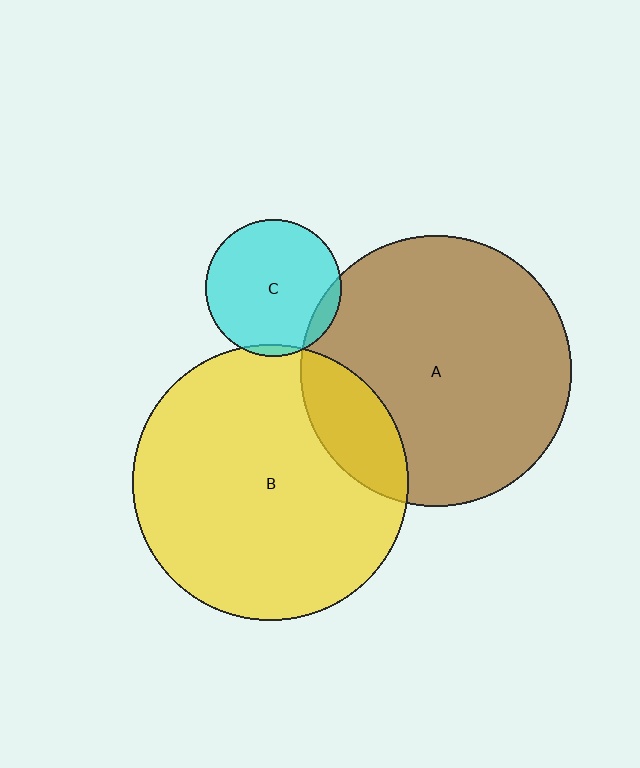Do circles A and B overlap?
Yes.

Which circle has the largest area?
Circle B (yellow).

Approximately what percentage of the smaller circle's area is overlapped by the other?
Approximately 15%.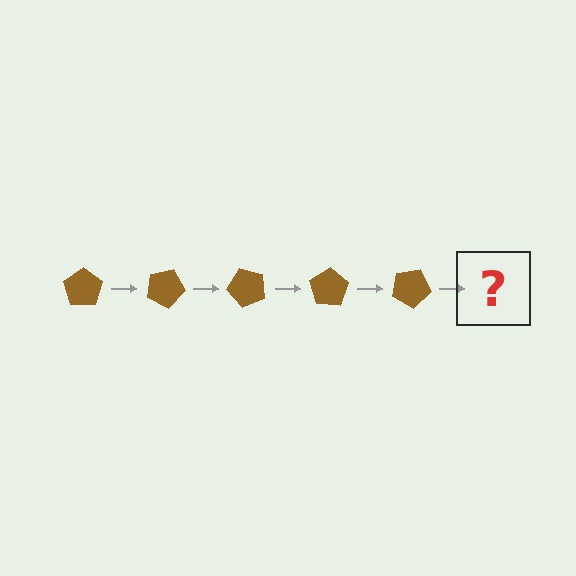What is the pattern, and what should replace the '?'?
The pattern is that the pentagon rotates 25 degrees each step. The '?' should be a brown pentagon rotated 125 degrees.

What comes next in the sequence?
The next element should be a brown pentagon rotated 125 degrees.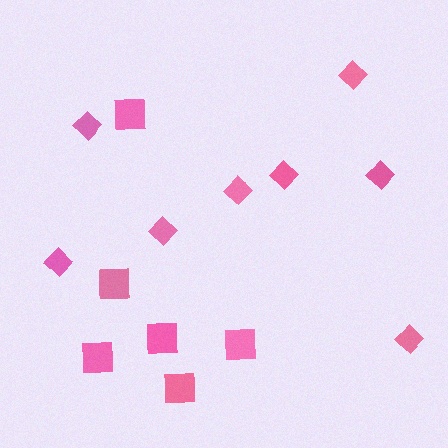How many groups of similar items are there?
There are 2 groups: one group of diamonds (8) and one group of squares (6).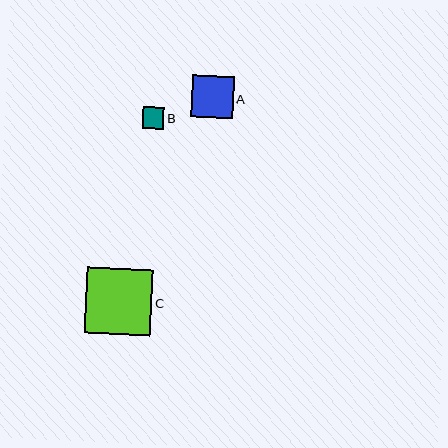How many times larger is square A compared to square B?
Square A is approximately 1.9 times the size of square B.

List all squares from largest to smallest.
From largest to smallest: C, A, B.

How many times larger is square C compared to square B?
Square C is approximately 3.1 times the size of square B.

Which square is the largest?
Square C is the largest with a size of approximately 66 pixels.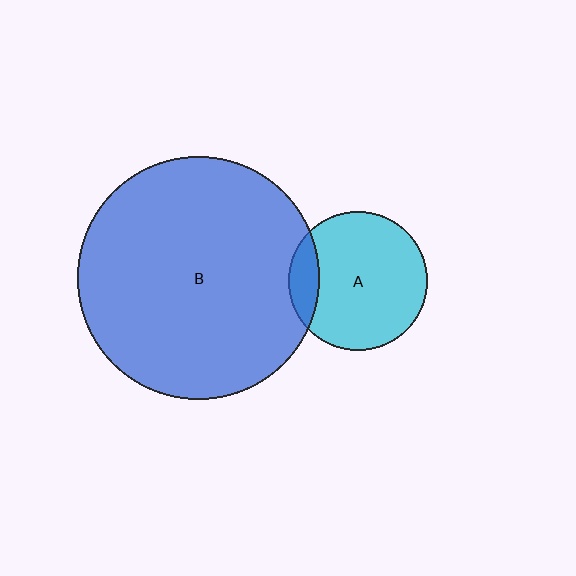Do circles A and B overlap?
Yes.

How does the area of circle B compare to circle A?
Approximately 3.0 times.